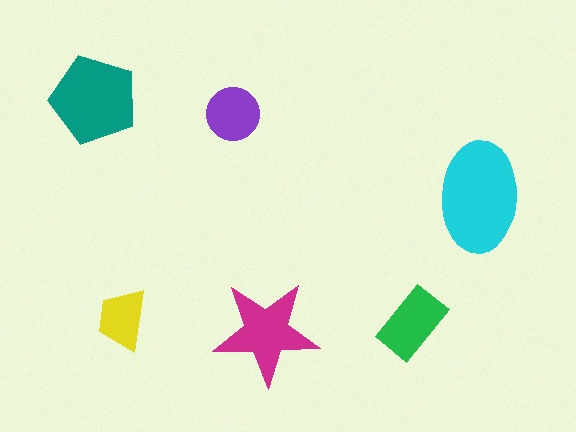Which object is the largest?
The cyan ellipse.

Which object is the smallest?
The yellow trapezoid.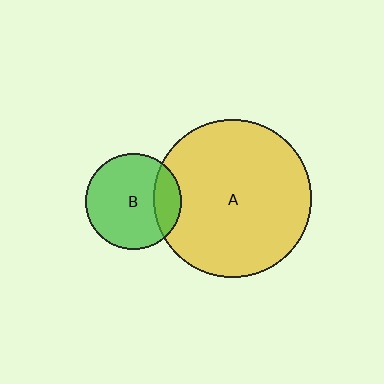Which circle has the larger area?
Circle A (yellow).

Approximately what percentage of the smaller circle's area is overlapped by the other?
Approximately 20%.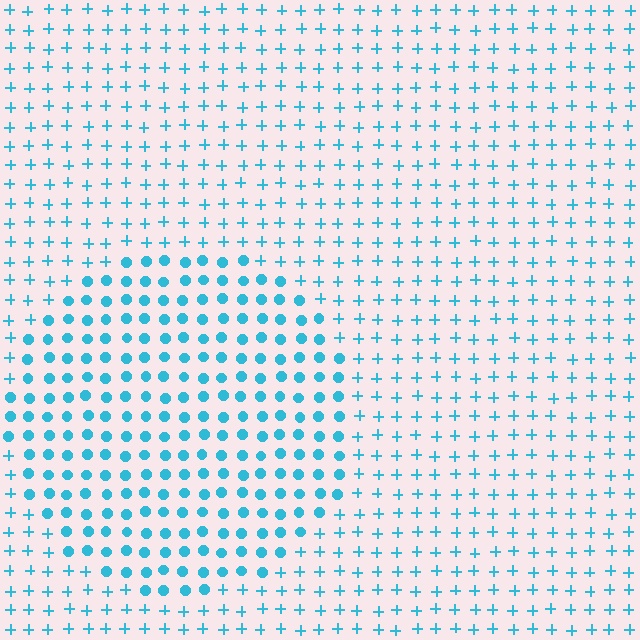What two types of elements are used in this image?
The image uses circles inside the circle region and plus signs outside it.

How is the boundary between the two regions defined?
The boundary is defined by a change in element shape: circles inside vs. plus signs outside. All elements share the same color and spacing.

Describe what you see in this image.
The image is filled with small cyan elements arranged in a uniform grid. A circle-shaped region contains circles, while the surrounding area contains plus signs. The boundary is defined purely by the change in element shape.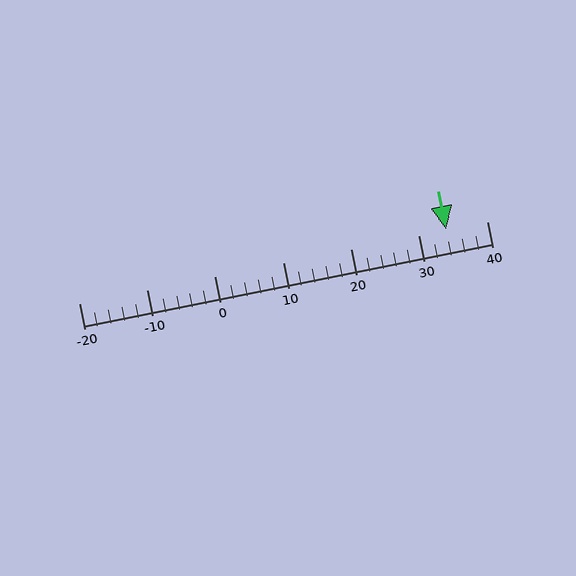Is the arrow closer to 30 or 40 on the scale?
The arrow is closer to 30.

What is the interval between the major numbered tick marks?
The major tick marks are spaced 10 units apart.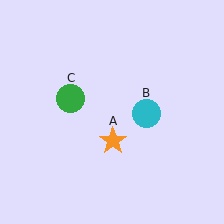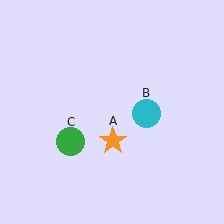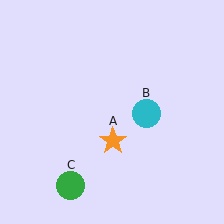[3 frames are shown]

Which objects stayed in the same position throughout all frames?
Orange star (object A) and cyan circle (object B) remained stationary.